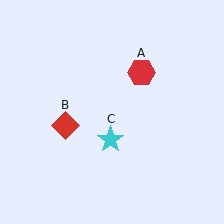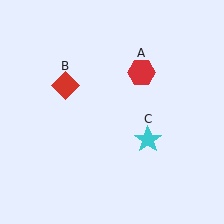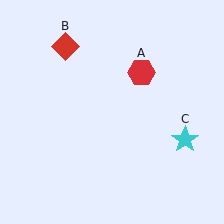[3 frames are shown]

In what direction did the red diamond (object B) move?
The red diamond (object B) moved up.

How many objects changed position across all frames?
2 objects changed position: red diamond (object B), cyan star (object C).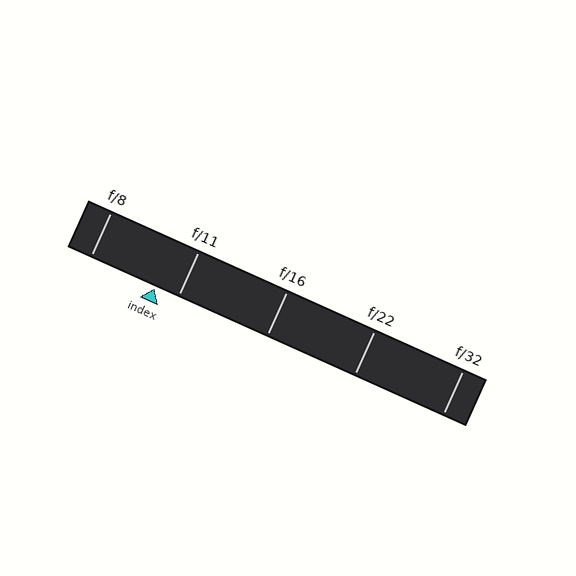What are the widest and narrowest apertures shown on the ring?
The widest aperture shown is f/8 and the narrowest is f/32.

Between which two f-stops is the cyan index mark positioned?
The index mark is between f/8 and f/11.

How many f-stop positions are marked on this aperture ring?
There are 5 f-stop positions marked.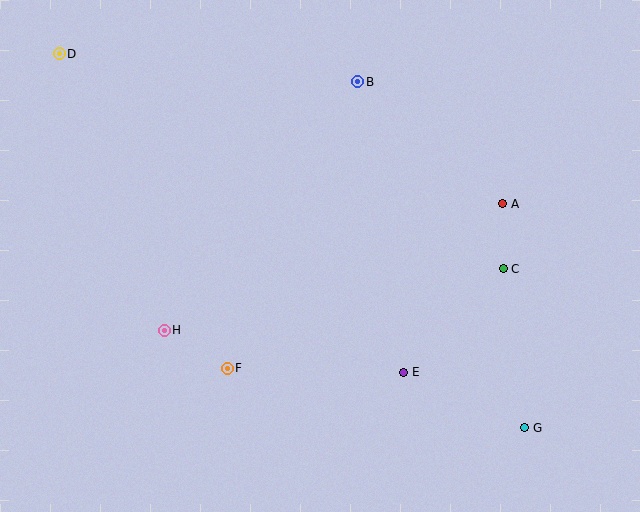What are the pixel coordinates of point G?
Point G is at (525, 428).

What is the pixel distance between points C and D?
The distance between C and D is 493 pixels.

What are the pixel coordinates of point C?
Point C is at (503, 269).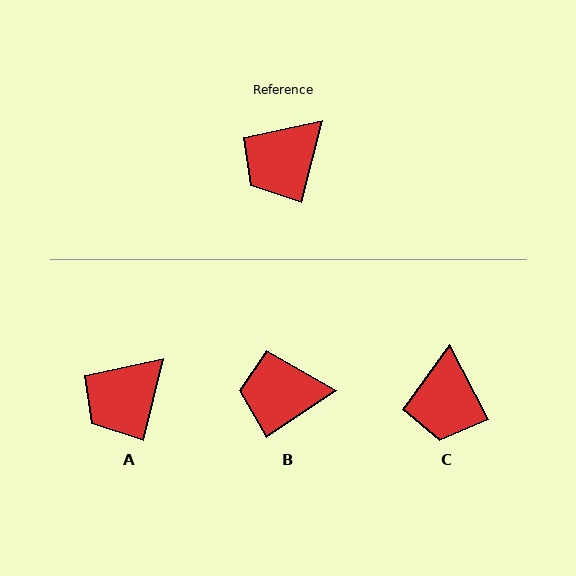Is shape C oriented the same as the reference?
No, it is off by about 42 degrees.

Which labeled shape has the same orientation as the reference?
A.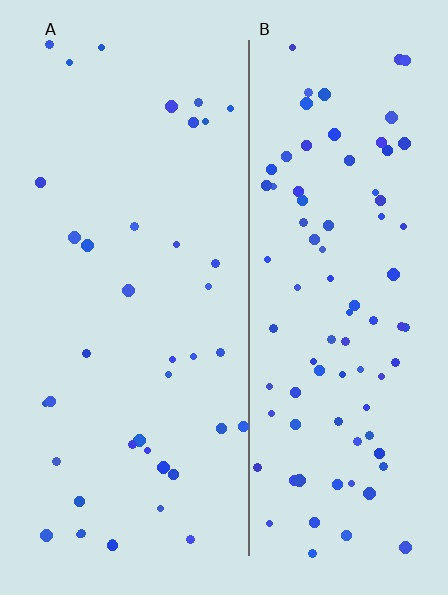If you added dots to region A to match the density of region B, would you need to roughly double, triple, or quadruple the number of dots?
Approximately double.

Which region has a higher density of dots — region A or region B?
B (the right).